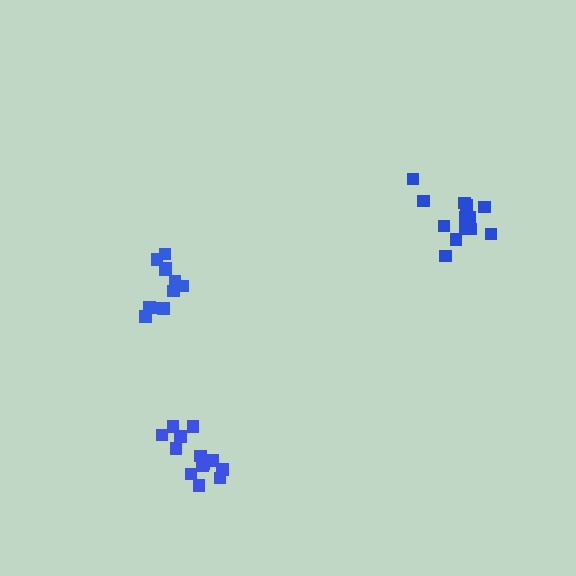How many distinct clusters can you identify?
There are 3 distinct clusters.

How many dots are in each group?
Group 1: 11 dots, Group 2: 13 dots, Group 3: 13 dots (37 total).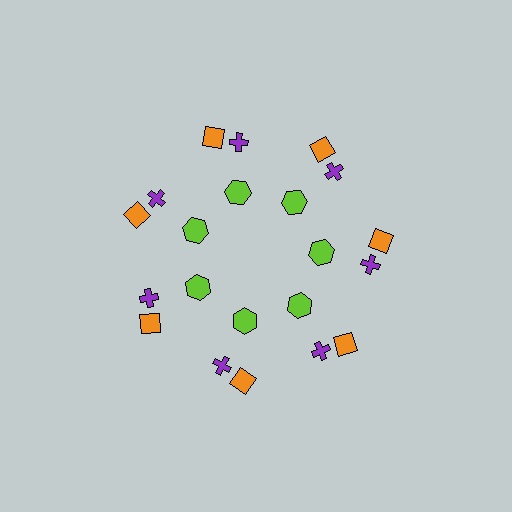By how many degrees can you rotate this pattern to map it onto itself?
The pattern maps onto itself every 51 degrees of rotation.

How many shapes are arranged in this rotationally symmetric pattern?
There are 21 shapes, arranged in 7 groups of 3.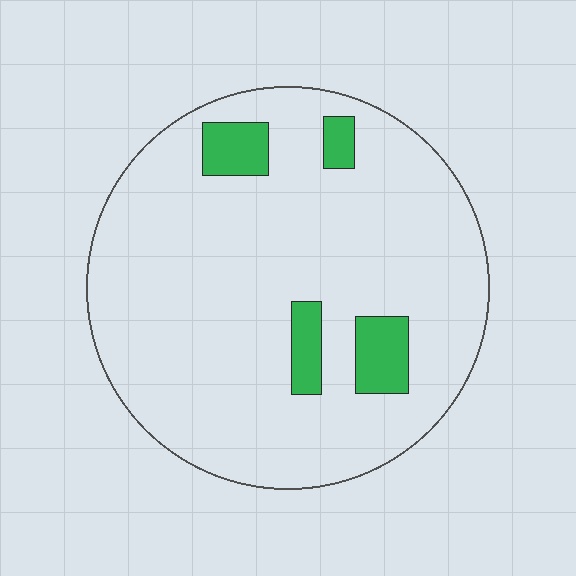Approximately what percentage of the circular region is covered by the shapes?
Approximately 10%.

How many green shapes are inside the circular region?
4.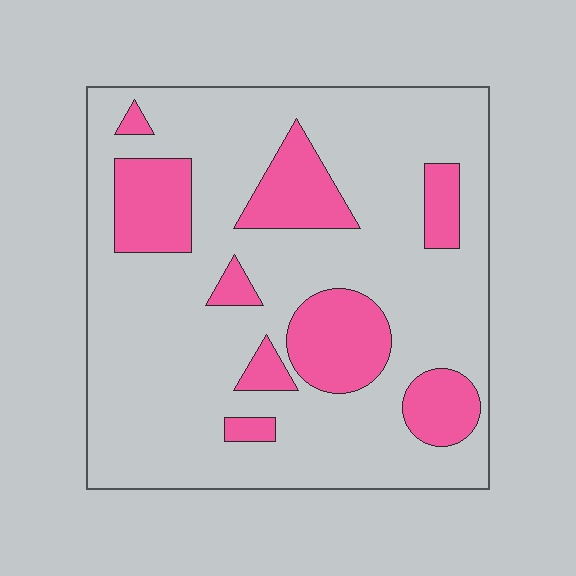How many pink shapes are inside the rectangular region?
9.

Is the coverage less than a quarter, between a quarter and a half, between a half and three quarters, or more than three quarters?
Less than a quarter.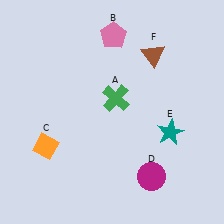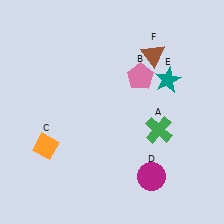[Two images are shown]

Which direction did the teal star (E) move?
The teal star (E) moved up.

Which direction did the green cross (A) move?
The green cross (A) moved right.